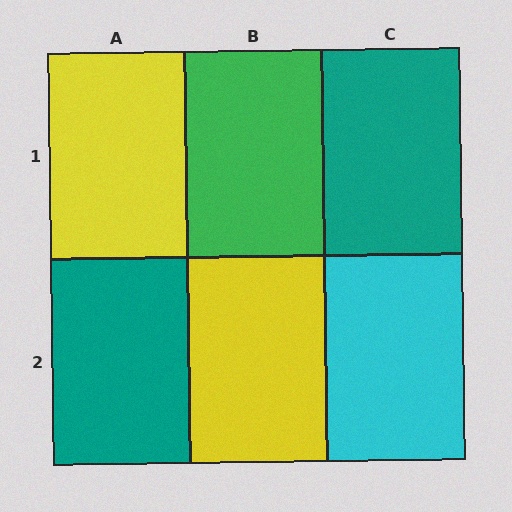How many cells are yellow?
2 cells are yellow.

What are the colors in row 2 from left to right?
Teal, yellow, cyan.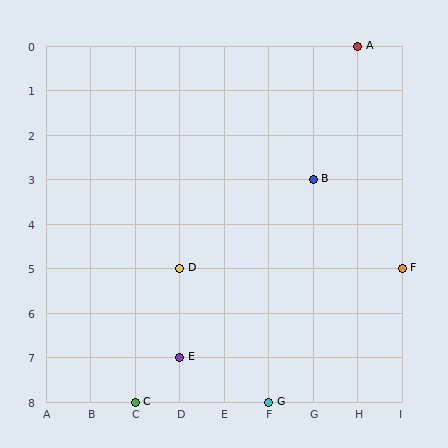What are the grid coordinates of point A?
Point A is at grid coordinates (H, 0).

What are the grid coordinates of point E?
Point E is at grid coordinates (D, 7).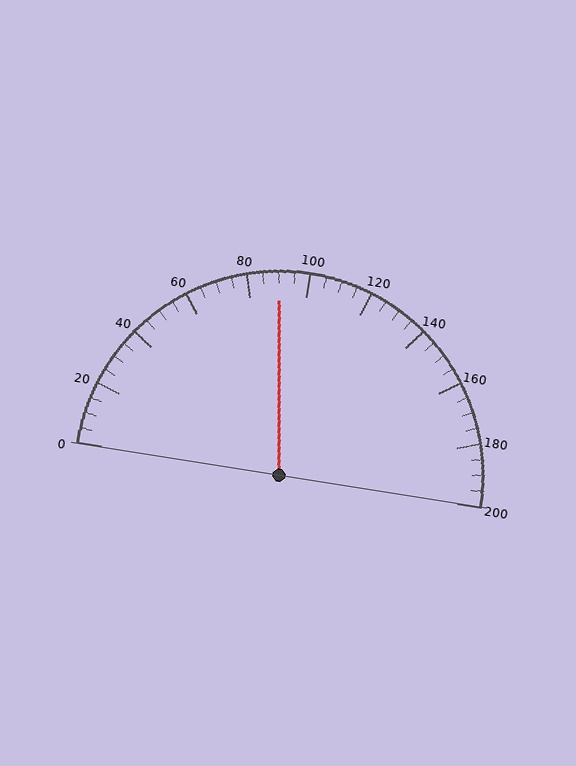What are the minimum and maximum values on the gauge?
The gauge ranges from 0 to 200.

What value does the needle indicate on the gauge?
The needle indicates approximately 90.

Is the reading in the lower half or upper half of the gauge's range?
The reading is in the lower half of the range (0 to 200).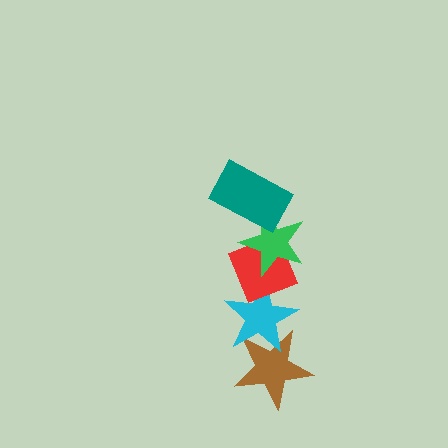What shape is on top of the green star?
The teal rectangle is on top of the green star.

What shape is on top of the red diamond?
The green star is on top of the red diamond.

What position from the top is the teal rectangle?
The teal rectangle is 1st from the top.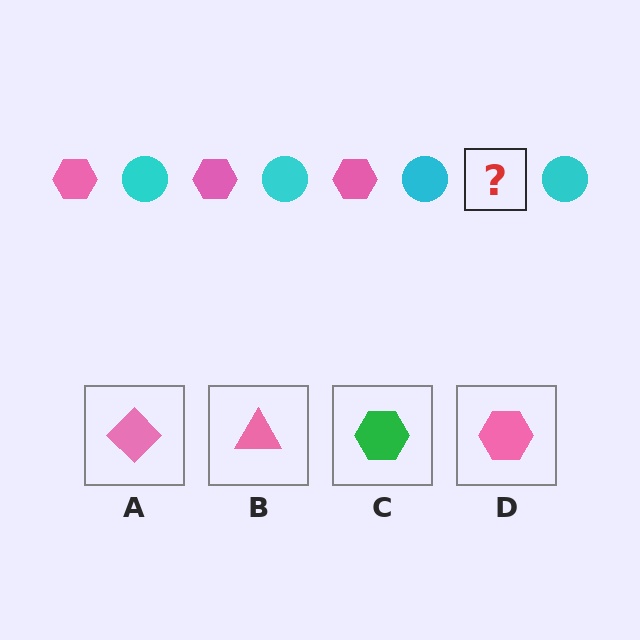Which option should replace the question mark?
Option D.